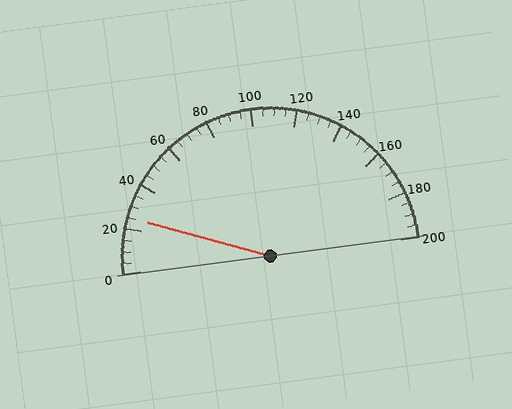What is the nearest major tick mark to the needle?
The nearest major tick mark is 20.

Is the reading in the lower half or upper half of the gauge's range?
The reading is in the lower half of the range (0 to 200).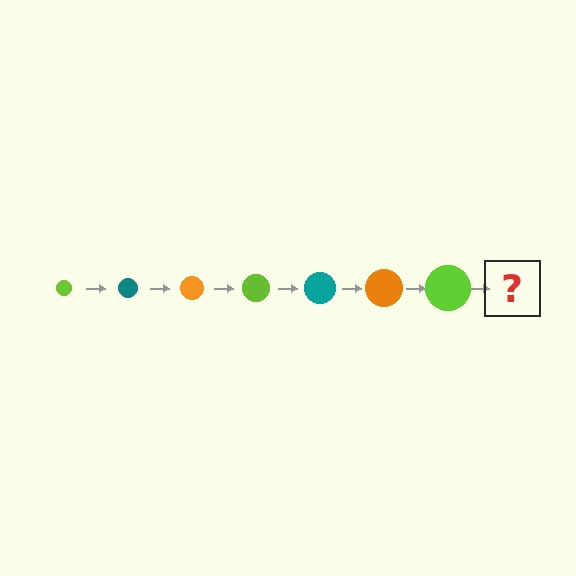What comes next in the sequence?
The next element should be a teal circle, larger than the previous one.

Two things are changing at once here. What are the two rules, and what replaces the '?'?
The two rules are that the circle grows larger each step and the color cycles through lime, teal, and orange. The '?' should be a teal circle, larger than the previous one.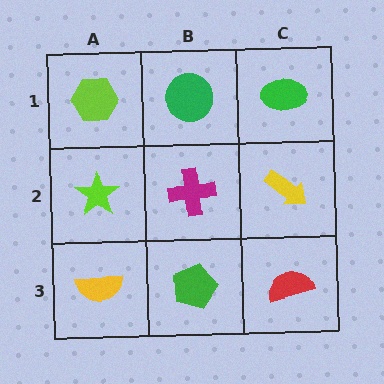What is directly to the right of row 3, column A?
A green pentagon.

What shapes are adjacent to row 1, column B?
A magenta cross (row 2, column B), a lime hexagon (row 1, column A), a green ellipse (row 1, column C).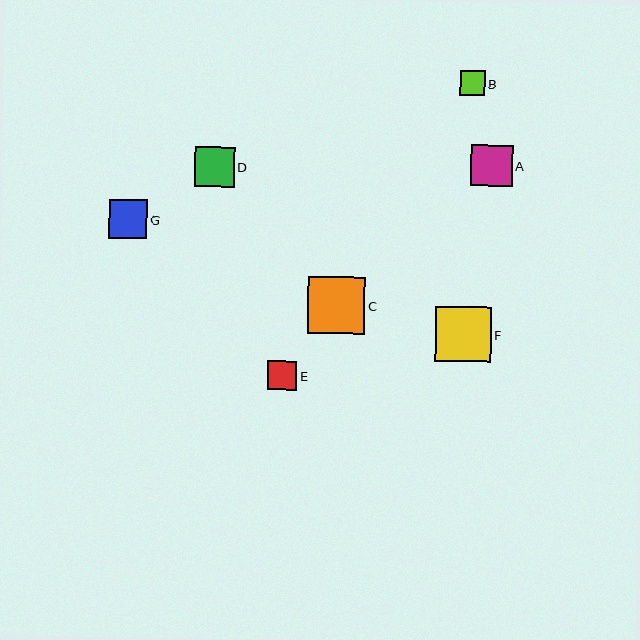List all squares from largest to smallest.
From largest to smallest: C, F, A, D, G, E, B.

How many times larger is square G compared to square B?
Square G is approximately 1.5 times the size of square B.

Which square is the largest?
Square C is the largest with a size of approximately 57 pixels.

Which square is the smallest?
Square B is the smallest with a size of approximately 25 pixels.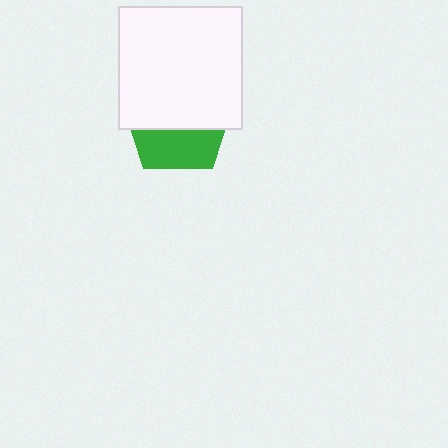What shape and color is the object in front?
The object in front is a white square.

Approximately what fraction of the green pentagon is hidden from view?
Roughly 60% of the green pentagon is hidden behind the white square.